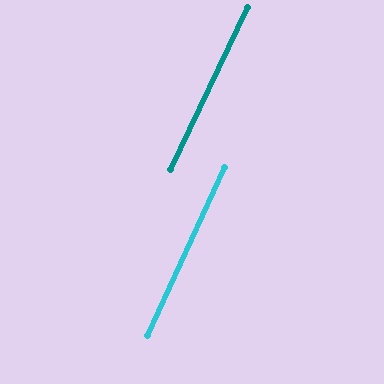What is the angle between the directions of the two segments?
Approximately 1 degree.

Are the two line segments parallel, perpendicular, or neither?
Parallel — their directions differ by only 1.0°.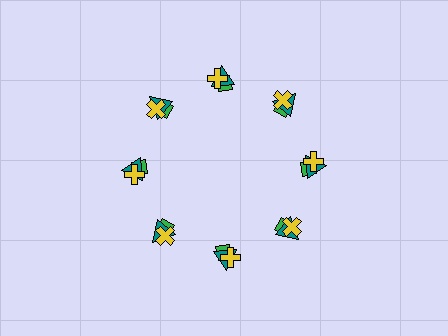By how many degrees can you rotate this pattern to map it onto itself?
The pattern maps onto itself every 45 degrees of rotation.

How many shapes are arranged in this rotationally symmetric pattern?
There are 24 shapes, arranged in 8 groups of 3.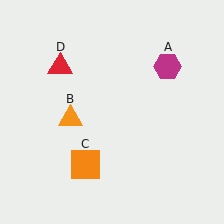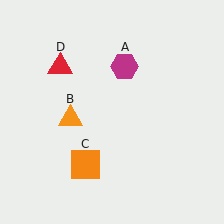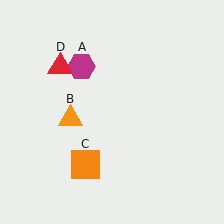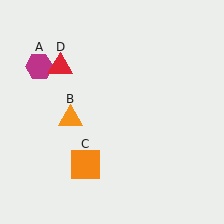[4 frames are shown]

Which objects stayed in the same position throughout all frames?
Orange triangle (object B) and orange square (object C) and red triangle (object D) remained stationary.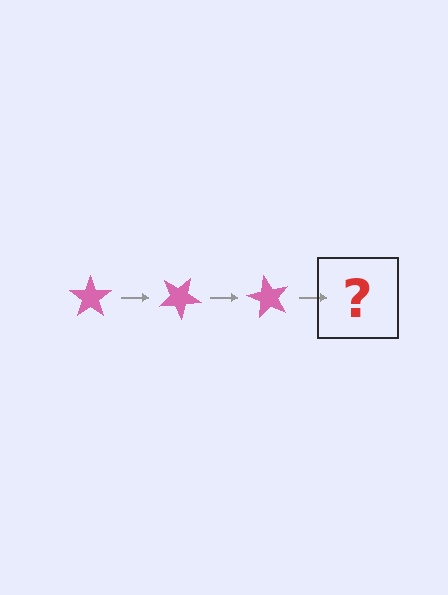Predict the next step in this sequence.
The next step is a pink star rotated 90 degrees.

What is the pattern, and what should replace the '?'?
The pattern is that the star rotates 30 degrees each step. The '?' should be a pink star rotated 90 degrees.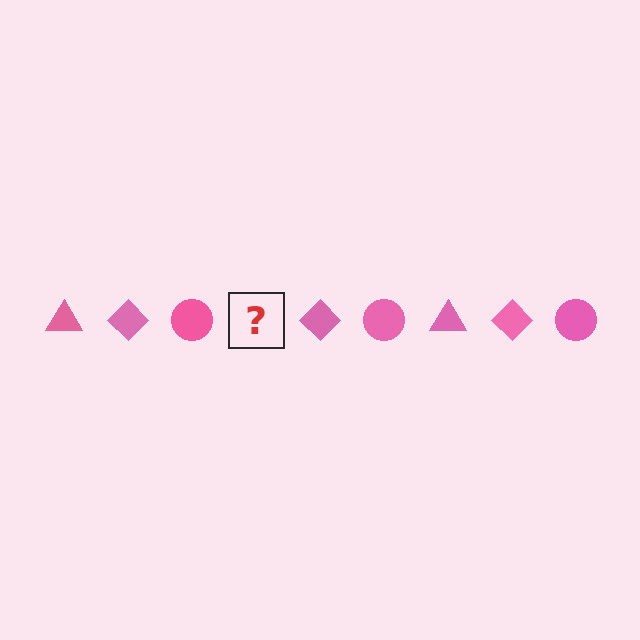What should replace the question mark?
The question mark should be replaced with a pink triangle.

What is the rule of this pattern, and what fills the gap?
The rule is that the pattern cycles through triangle, diamond, circle shapes in pink. The gap should be filled with a pink triangle.